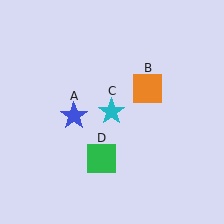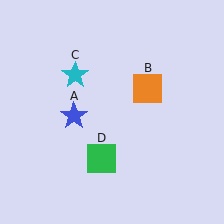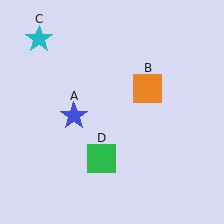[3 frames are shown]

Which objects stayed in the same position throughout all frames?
Blue star (object A) and orange square (object B) and green square (object D) remained stationary.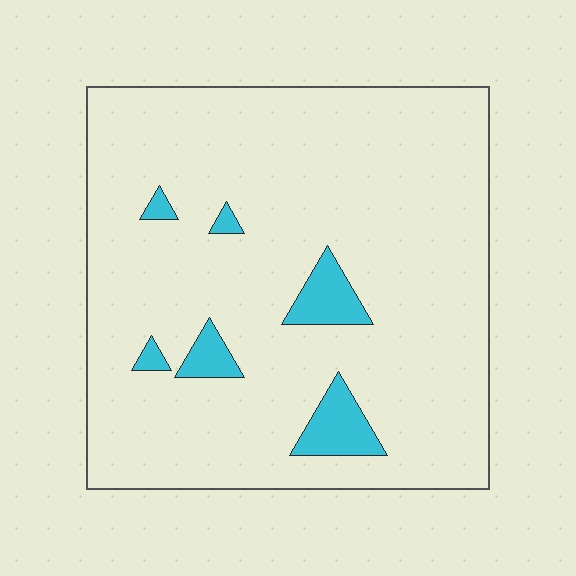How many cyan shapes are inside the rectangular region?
6.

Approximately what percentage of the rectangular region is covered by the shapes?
Approximately 10%.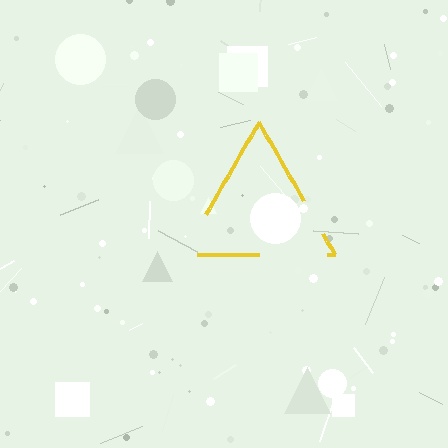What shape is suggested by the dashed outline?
The dashed outline suggests a triangle.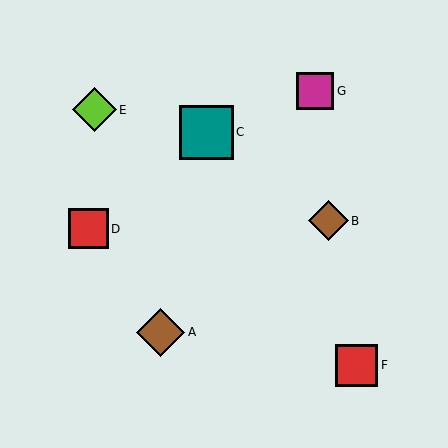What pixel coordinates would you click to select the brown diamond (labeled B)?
Click at (328, 221) to select the brown diamond B.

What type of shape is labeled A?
Shape A is a brown diamond.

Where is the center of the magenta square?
The center of the magenta square is at (315, 91).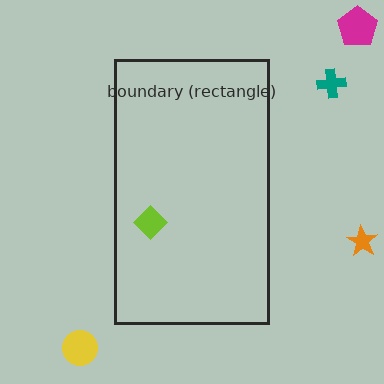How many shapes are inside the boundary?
1 inside, 4 outside.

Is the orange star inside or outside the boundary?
Outside.